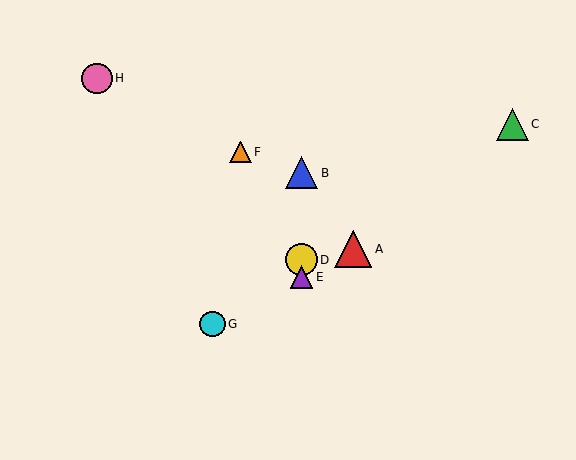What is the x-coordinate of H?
Object H is at x≈97.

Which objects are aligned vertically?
Objects B, D, E are aligned vertically.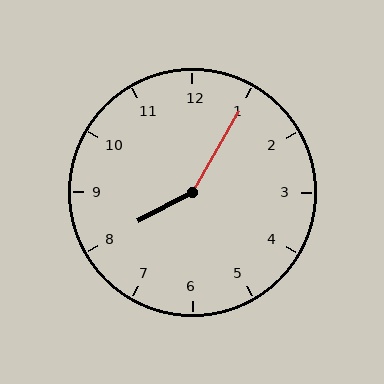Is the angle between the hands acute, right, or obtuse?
It is obtuse.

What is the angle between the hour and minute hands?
Approximately 148 degrees.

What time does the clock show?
8:05.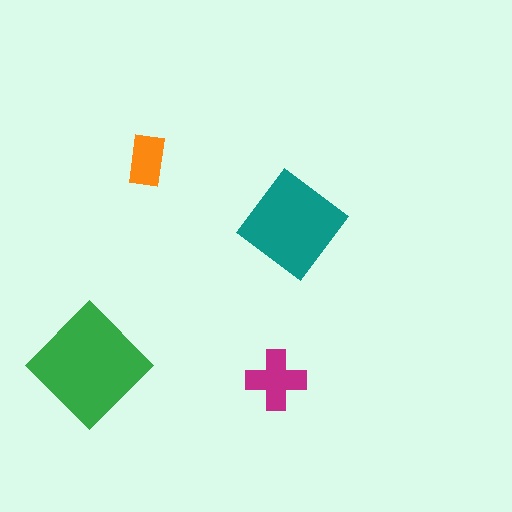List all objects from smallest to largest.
The orange rectangle, the magenta cross, the teal diamond, the green diamond.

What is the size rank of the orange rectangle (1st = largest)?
4th.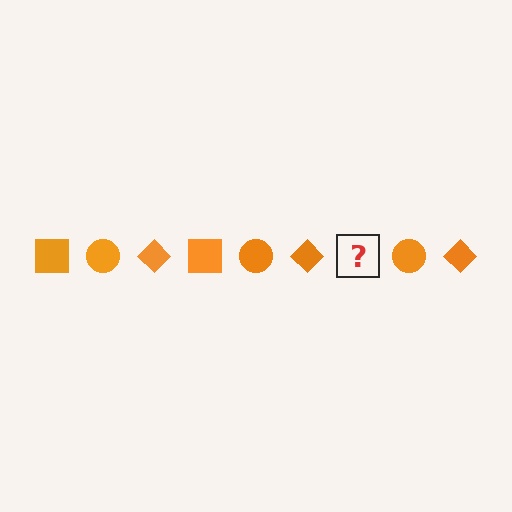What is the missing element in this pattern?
The missing element is an orange square.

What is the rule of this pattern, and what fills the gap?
The rule is that the pattern cycles through square, circle, diamond shapes in orange. The gap should be filled with an orange square.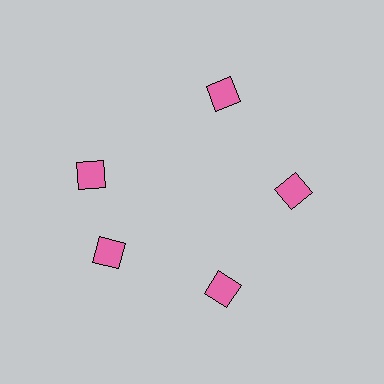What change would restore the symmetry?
The symmetry would be restored by rotating it back into even spacing with its neighbors so that all 5 squares sit at equal angles and equal distance from the center.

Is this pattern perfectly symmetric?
No. The 5 pink squares are arranged in a ring, but one element near the 10 o'clock position is rotated out of alignment along the ring, breaking the 5-fold rotational symmetry.